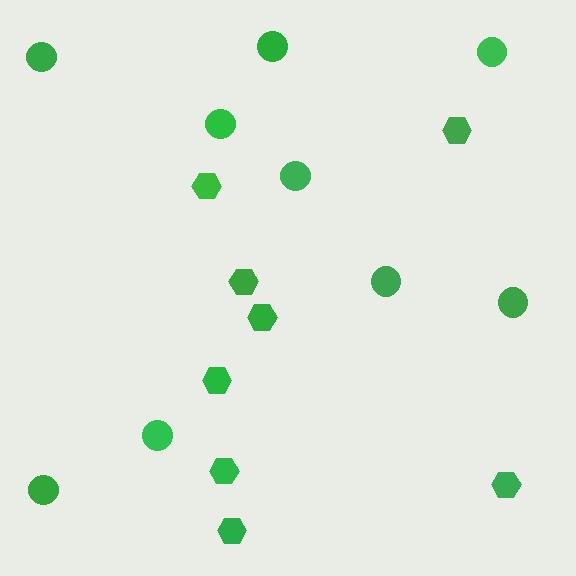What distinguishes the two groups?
There are 2 groups: one group of hexagons (8) and one group of circles (9).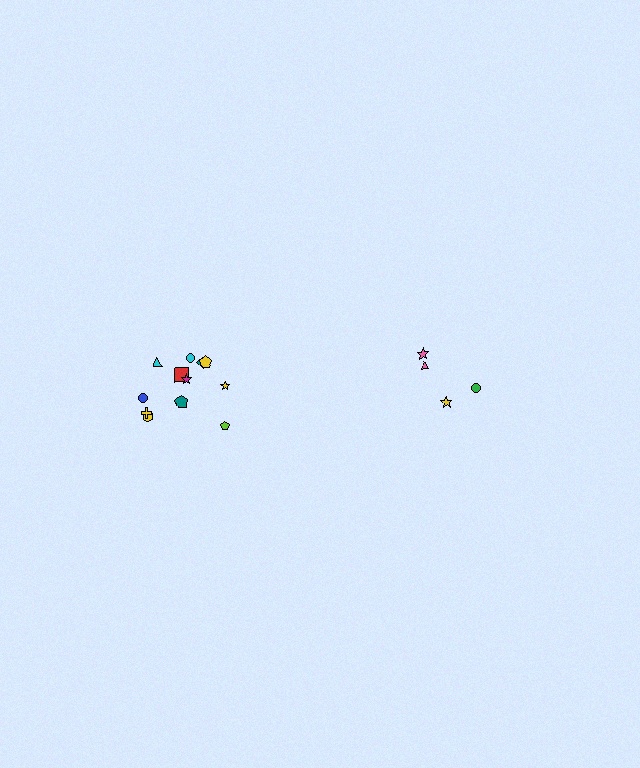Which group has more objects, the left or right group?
The left group.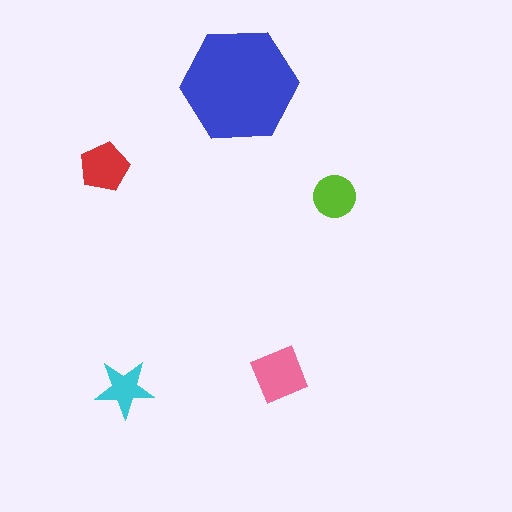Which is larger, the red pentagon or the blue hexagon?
The blue hexagon.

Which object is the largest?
The blue hexagon.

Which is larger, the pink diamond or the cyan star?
The pink diamond.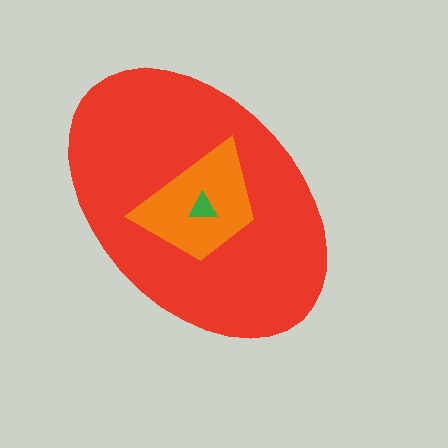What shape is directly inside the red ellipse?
The orange trapezoid.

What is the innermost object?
The green triangle.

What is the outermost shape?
The red ellipse.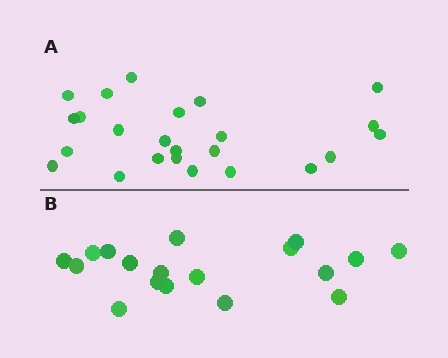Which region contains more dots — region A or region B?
Region A (the top region) has more dots.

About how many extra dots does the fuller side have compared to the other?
Region A has about 6 more dots than region B.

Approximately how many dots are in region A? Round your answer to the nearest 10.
About 20 dots. (The exact count is 24, which rounds to 20.)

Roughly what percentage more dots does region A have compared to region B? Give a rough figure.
About 35% more.